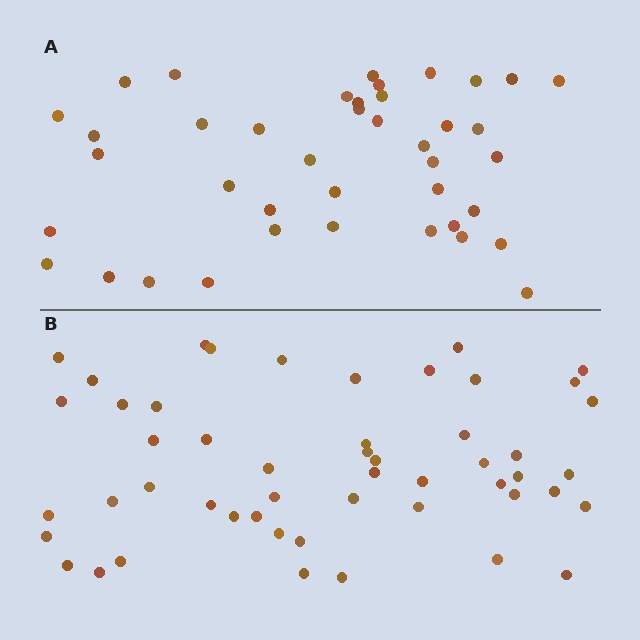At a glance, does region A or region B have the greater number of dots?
Region B (the bottom region) has more dots.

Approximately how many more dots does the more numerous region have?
Region B has roughly 10 or so more dots than region A.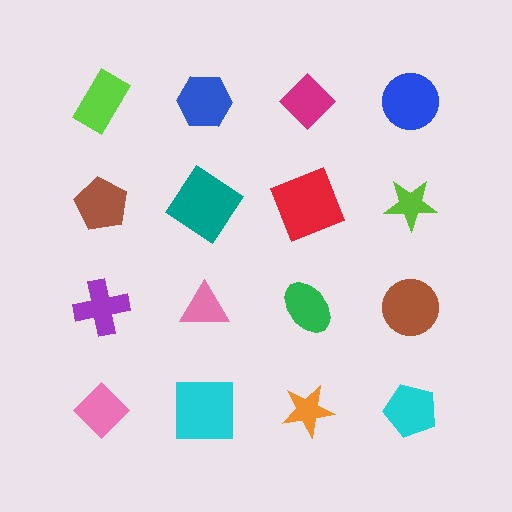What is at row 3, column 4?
A brown circle.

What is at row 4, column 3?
An orange star.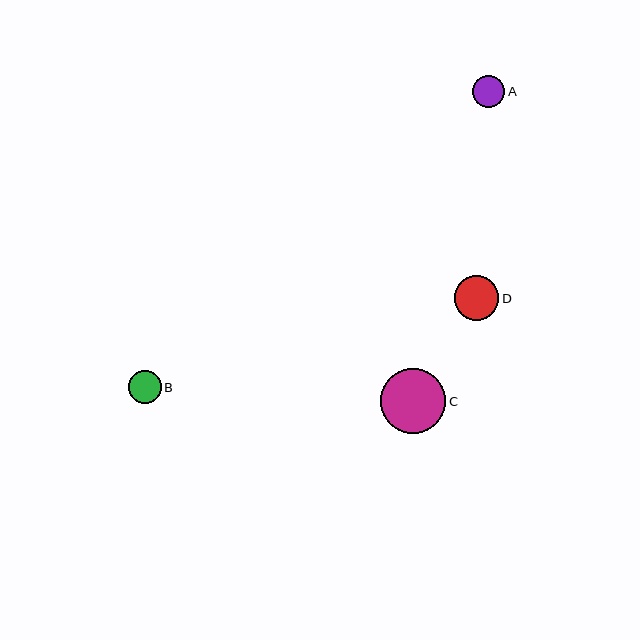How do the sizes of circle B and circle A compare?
Circle B and circle A are approximately the same size.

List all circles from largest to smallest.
From largest to smallest: C, D, B, A.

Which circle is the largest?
Circle C is the largest with a size of approximately 65 pixels.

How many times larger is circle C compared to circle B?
Circle C is approximately 2.0 times the size of circle B.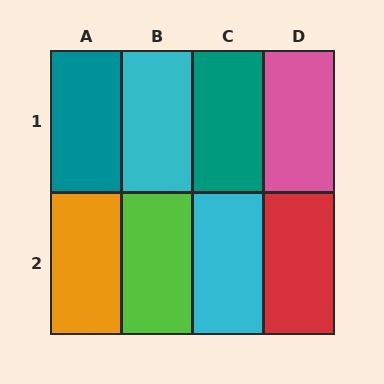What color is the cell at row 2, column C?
Cyan.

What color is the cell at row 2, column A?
Orange.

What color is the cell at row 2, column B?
Lime.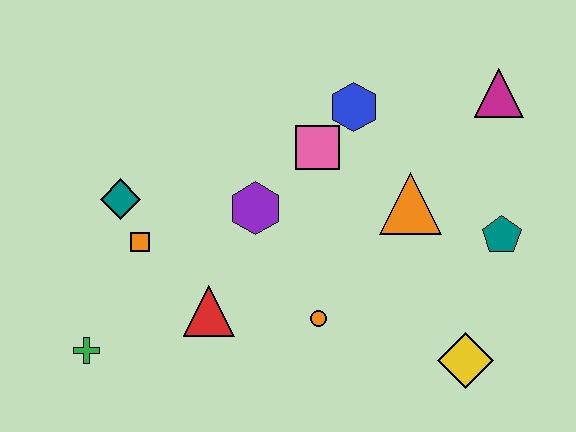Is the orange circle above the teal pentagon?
No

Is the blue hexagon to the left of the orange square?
No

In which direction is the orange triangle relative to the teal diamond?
The orange triangle is to the right of the teal diamond.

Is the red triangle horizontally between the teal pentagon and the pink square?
No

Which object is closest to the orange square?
The teal diamond is closest to the orange square.